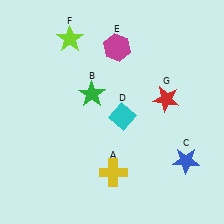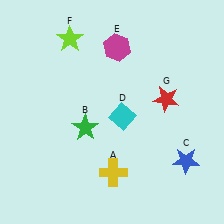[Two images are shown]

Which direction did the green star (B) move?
The green star (B) moved down.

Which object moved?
The green star (B) moved down.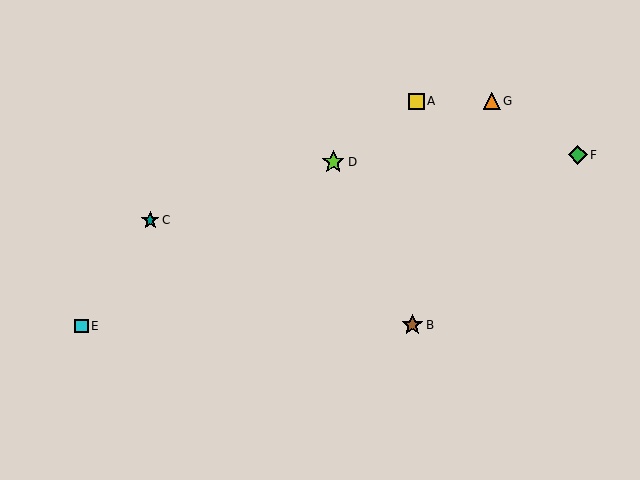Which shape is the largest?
The lime star (labeled D) is the largest.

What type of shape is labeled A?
Shape A is a yellow square.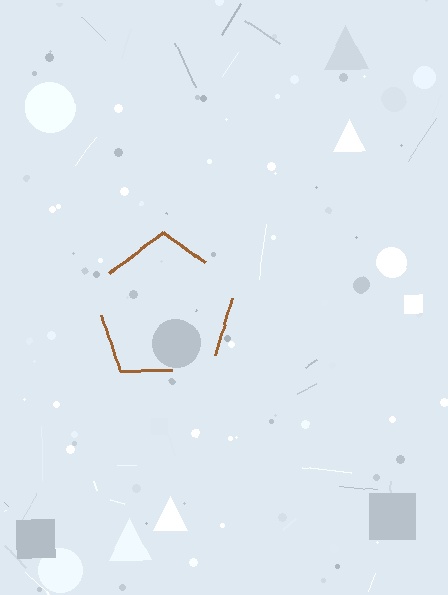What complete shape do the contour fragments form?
The contour fragments form a pentagon.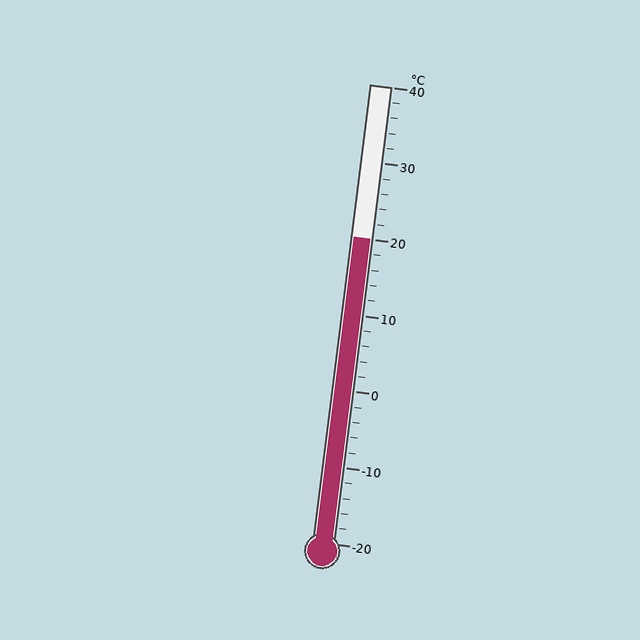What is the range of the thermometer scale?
The thermometer scale ranges from -20°C to 40°C.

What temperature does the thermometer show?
The thermometer shows approximately 20°C.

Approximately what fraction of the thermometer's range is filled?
The thermometer is filled to approximately 65% of its range.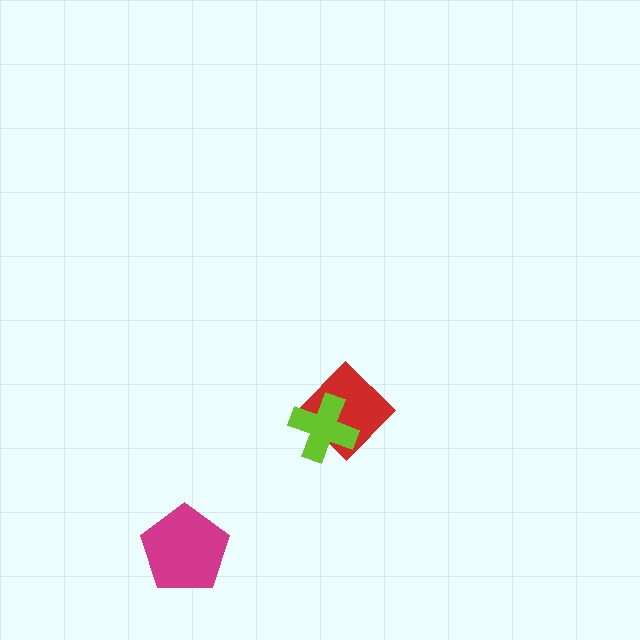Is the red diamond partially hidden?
Yes, it is partially covered by another shape.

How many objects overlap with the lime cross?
1 object overlaps with the lime cross.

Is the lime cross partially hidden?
No, no other shape covers it.